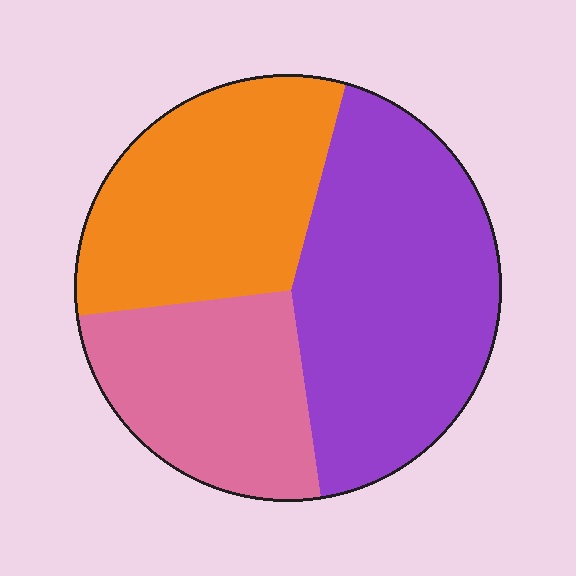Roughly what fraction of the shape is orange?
Orange takes up about one third (1/3) of the shape.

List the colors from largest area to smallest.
From largest to smallest: purple, orange, pink.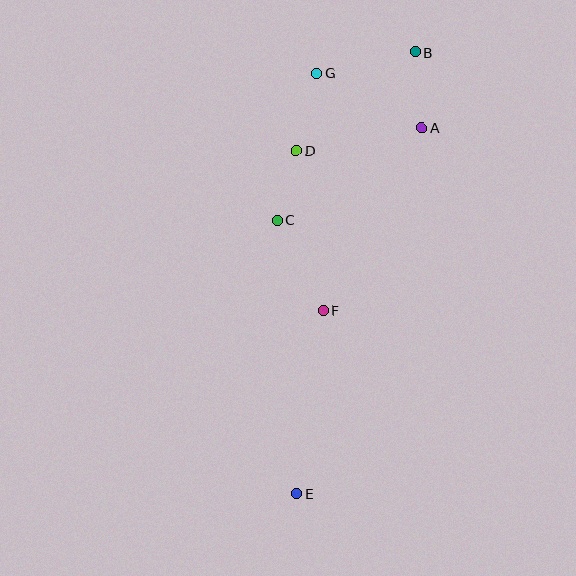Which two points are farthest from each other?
Points B and E are farthest from each other.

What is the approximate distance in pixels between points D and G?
The distance between D and G is approximately 80 pixels.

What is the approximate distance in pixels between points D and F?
The distance between D and F is approximately 162 pixels.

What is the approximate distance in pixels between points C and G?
The distance between C and G is approximately 152 pixels.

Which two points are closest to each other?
Points C and D are closest to each other.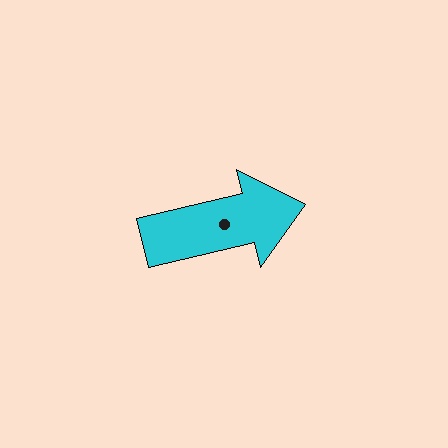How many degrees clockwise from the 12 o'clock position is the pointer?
Approximately 77 degrees.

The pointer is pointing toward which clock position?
Roughly 3 o'clock.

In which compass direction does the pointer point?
East.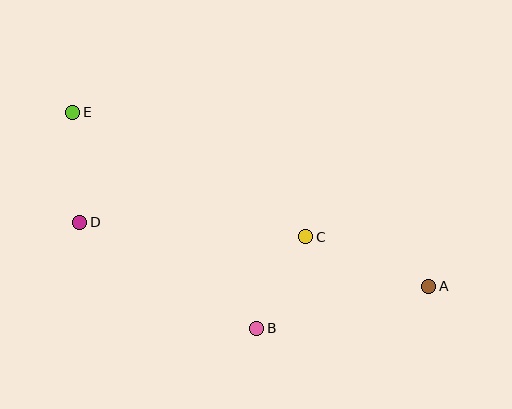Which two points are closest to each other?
Points B and C are closest to each other.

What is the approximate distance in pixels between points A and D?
The distance between A and D is approximately 355 pixels.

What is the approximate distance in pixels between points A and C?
The distance between A and C is approximately 133 pixels.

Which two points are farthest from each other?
Points A and E are farthest from each other.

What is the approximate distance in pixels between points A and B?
The distance between A and B is approximately 177 pixels.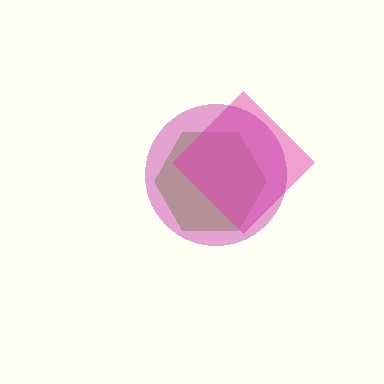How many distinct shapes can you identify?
There are 3 distinct shapes: a lime hexagon, a pink diamond, a magenta circle.